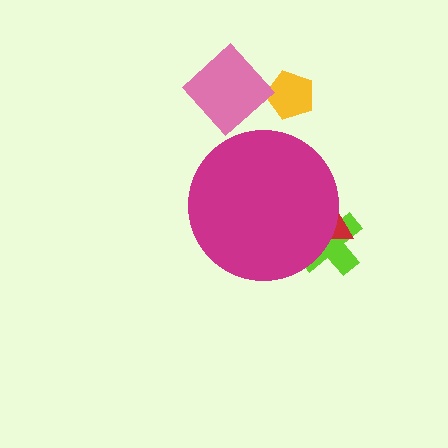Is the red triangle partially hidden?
Yes, the red triangle is partially hidden behind the magenta circle.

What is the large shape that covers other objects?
A magenta circle.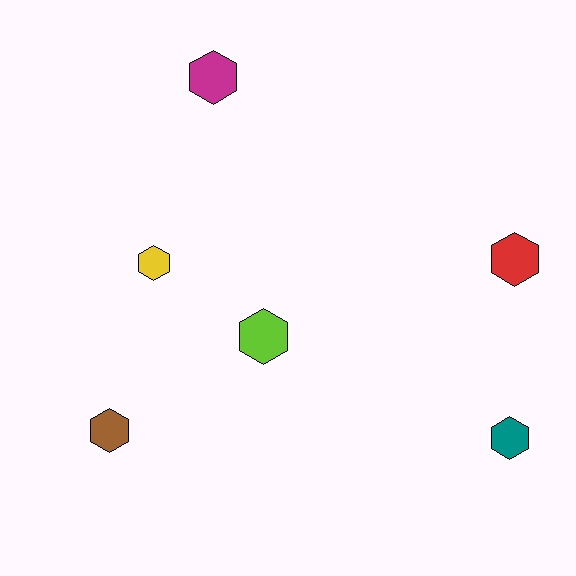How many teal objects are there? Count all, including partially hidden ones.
There is 1 teal object.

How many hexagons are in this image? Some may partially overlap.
There are 6 hexagons.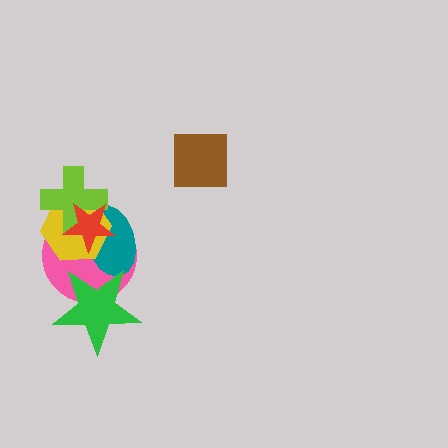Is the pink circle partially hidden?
Yes, it is partially covered by another shape.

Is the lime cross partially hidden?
Yes, it is partially covered by another shape.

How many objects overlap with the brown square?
0 objects overlap with the brown square.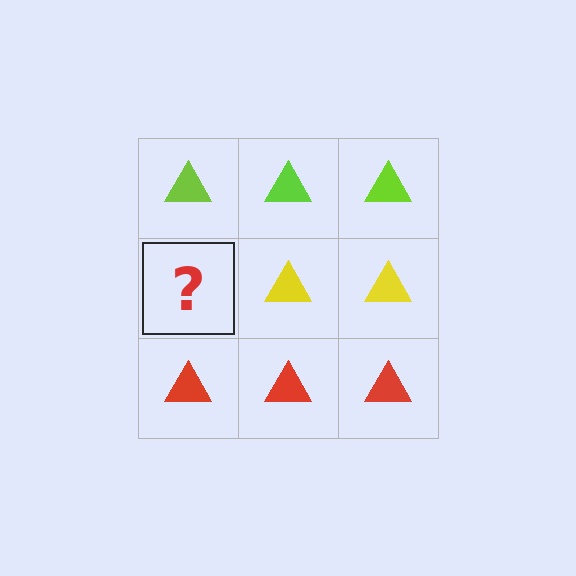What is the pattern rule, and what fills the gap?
The rule is that each row has a consistent color. The gap should be filled with a yellow triangle.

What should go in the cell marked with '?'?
The missing cell should contain a yellow triangle.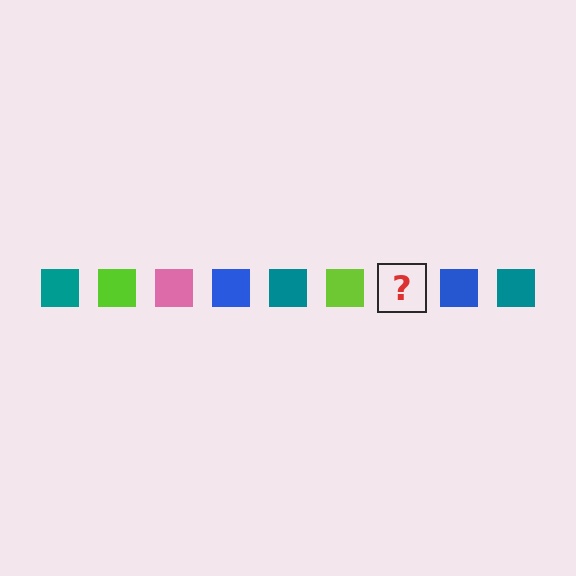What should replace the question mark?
The question mark should be replaced with a pink square.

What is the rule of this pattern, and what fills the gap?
The rule is that the pattern cycles through teal, lime, pink, blue squares. The gap should be filled with a pink square.